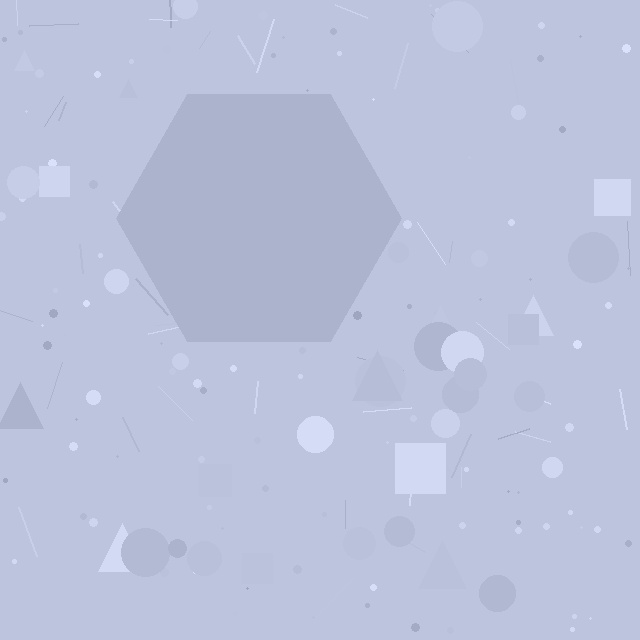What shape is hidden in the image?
A hexagon is hidden in the image.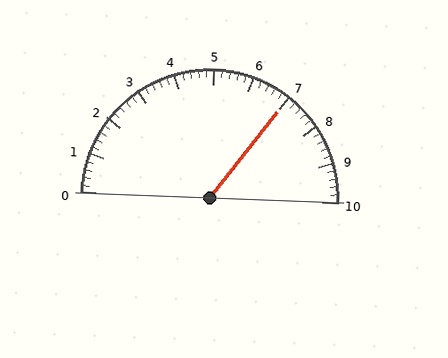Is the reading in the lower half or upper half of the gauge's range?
The reading is in the upper half of the range (0 to 10).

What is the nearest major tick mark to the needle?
The nearest major tick mark is 7.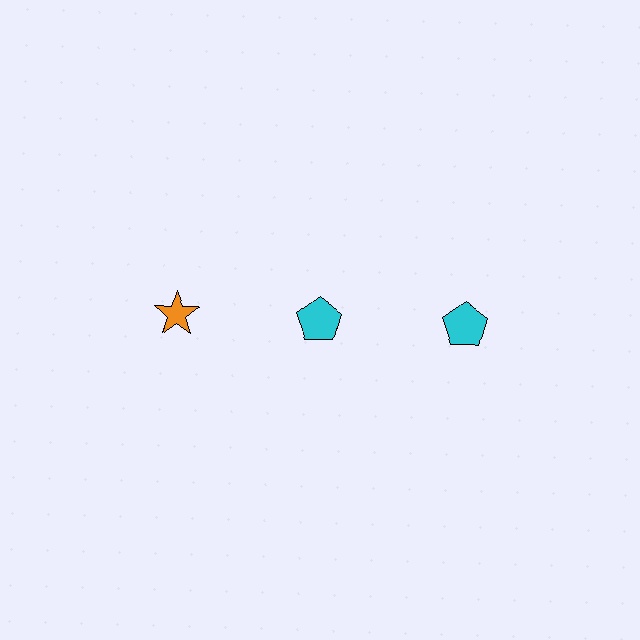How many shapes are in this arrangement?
There are 3 shapes arranged in a grid pattern.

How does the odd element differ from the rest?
It differs in both color (orange instead of cyan) and shape (star instead of pentagon).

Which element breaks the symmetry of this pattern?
The orange star in the top row, leftmost column breaks the symmetry. All other shapes are cyan pentagons.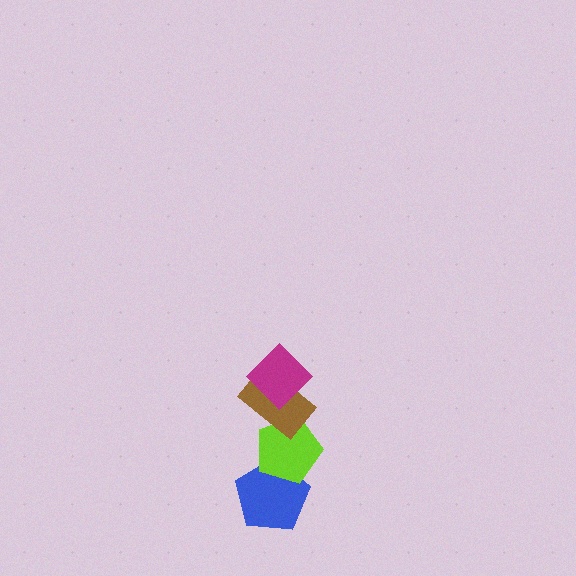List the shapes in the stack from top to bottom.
From top to bottom: the magenta diamond, the brown rectangle, the lime pentagon, the blue pentagon.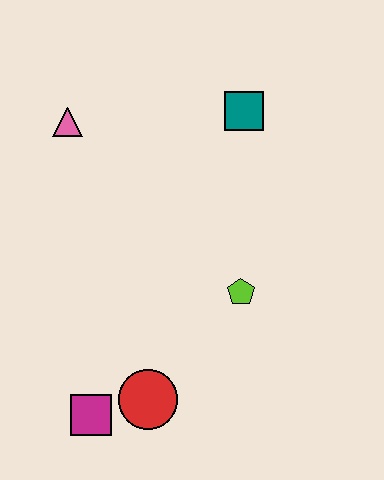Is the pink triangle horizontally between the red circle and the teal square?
No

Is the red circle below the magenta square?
No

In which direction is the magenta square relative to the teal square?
The magenta square is below the teal square.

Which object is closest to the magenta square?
The red circle is closest to the magenta square.